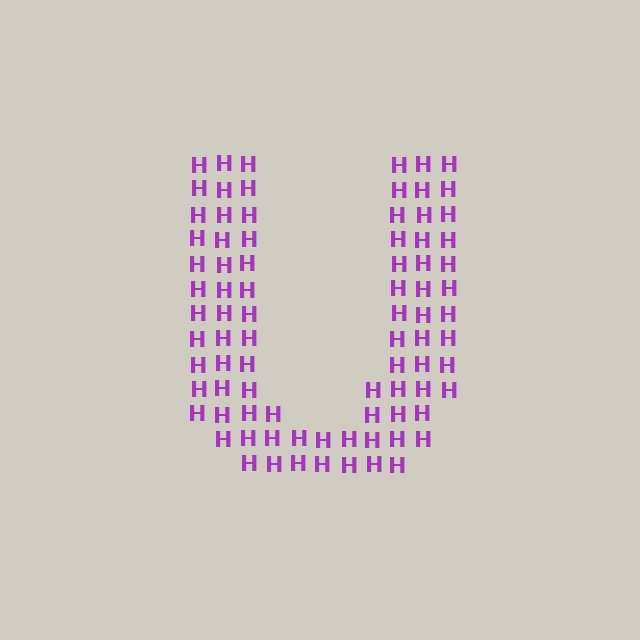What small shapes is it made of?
It is made of small letter H's.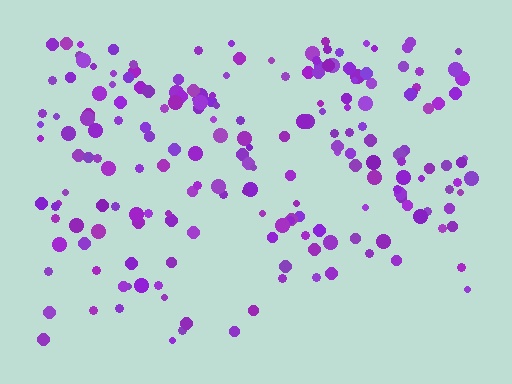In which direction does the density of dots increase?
From bottom to top, with the top side densest.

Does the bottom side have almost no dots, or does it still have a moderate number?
Still a moderate number, just noticeably fewer than the top.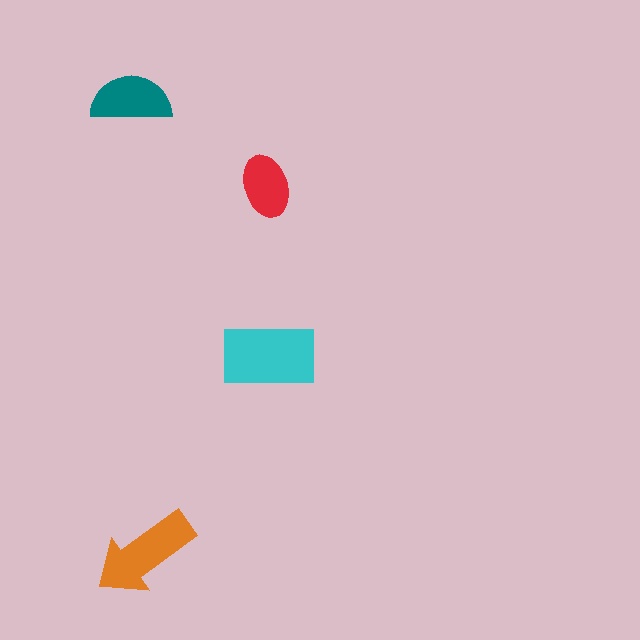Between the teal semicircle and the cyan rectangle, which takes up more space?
The cyan rectangle.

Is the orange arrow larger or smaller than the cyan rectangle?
Smaller.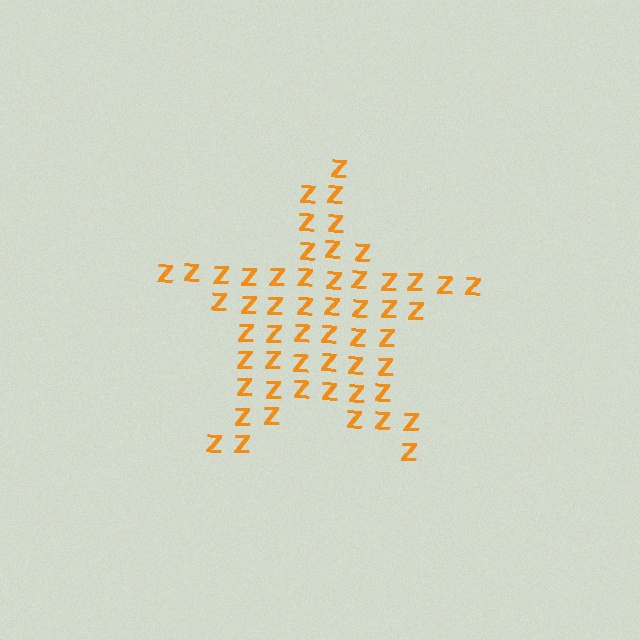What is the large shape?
The large shape is a star.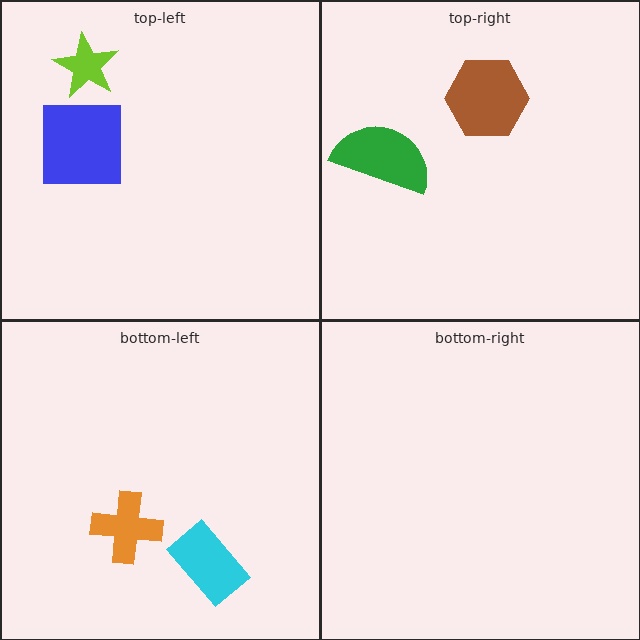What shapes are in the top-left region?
The blue square, the lime star.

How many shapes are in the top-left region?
2.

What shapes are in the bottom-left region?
The cyan rectangle, the orange cross.